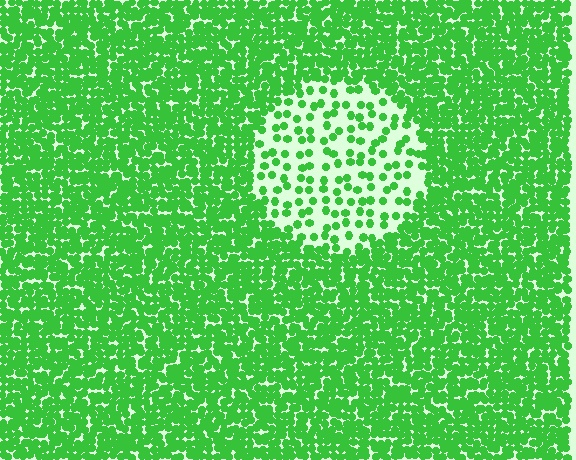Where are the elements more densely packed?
The elements are more densely packed outside the circle boundary.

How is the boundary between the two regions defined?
The boundary is defined by a change in element density (approximately 3.2x ratio). All elements are the same color, size, and shape.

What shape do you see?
I see a circle.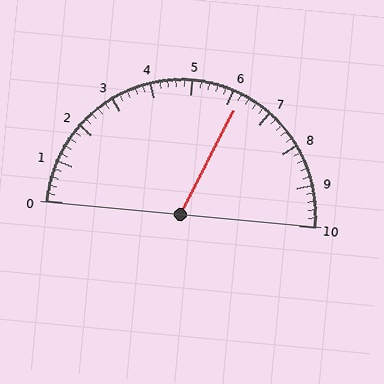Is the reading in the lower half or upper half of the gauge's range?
The reading is in the upper half of the range (0 to 10).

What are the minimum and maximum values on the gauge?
The gauge ranges from 0 to 10.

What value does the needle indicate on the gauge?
The needle indicates approximately 6.2.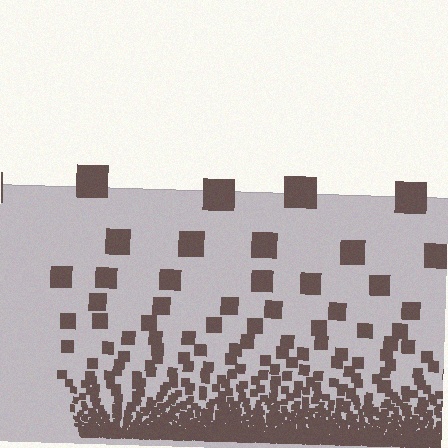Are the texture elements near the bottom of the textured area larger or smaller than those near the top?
Smaller. The gradient is inverted — elements near the bottom are smaller and denser.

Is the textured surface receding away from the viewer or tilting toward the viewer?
The surface appears to tilt toward the viewer. Texture elements get larger and sparser toward the top.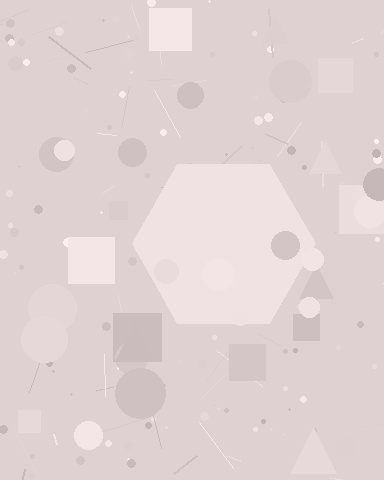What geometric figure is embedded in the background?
A hexagon is embedded in the background.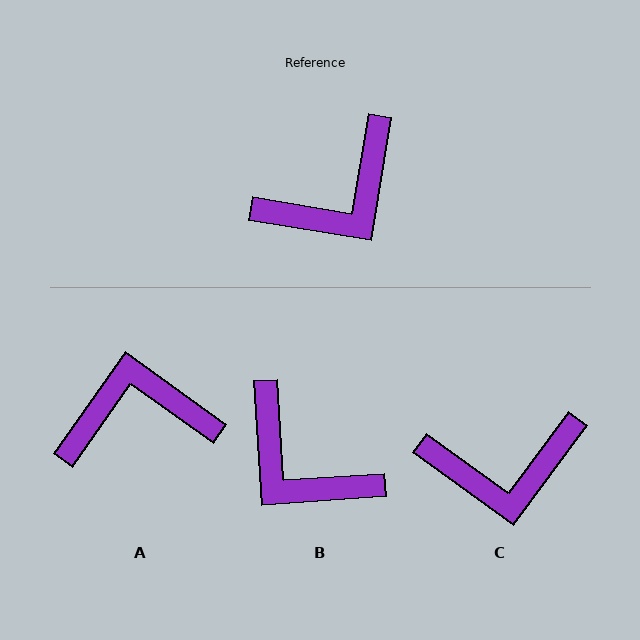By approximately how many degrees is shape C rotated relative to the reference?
Approximately 27 degrees clockwise.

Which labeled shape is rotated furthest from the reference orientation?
A, about 154 degrees away.